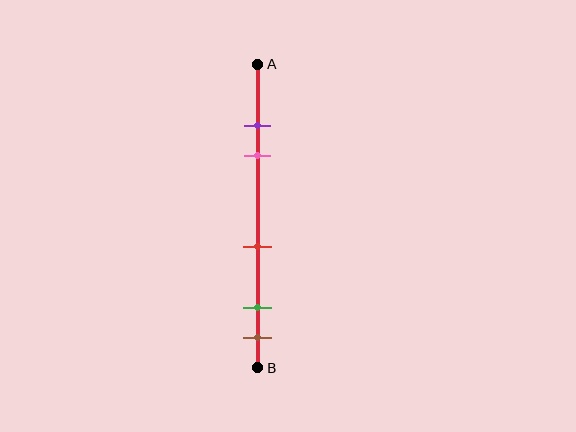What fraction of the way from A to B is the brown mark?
The brown mark is approximately 90% (0.9) of the way from A to B.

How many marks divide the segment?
There are 5 marks dividing the segment.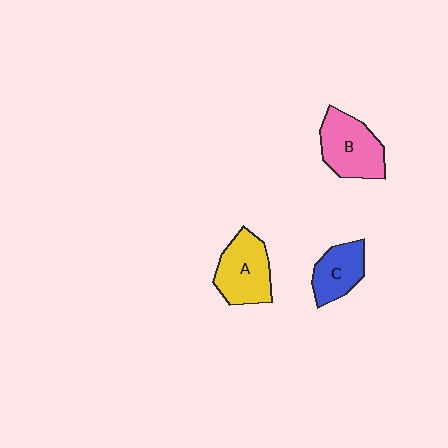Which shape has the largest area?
Shape B (pink).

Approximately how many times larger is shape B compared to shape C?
Approximately 1.4 times.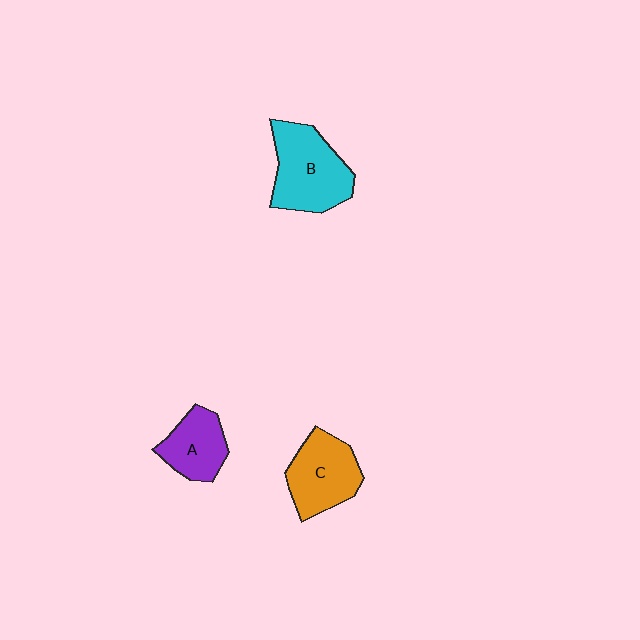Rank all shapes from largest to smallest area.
From largest to smallest: B (cyan), C (orange), A (purple).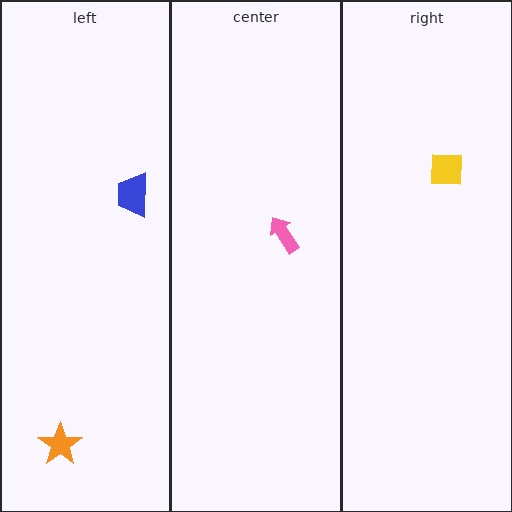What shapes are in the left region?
The blue trapezoid, the orange star.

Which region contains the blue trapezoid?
The left region.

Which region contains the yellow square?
The right region.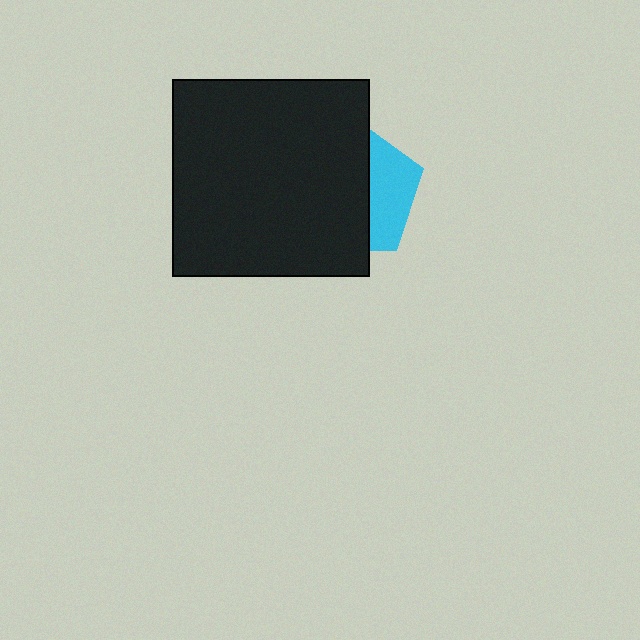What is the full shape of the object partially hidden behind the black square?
The partially hidden object is a cyan pentagon.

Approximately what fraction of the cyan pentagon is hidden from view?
Roughly 66% of the cyan pentagon is hidden behind the black square.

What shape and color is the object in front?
The object in front is a black square.